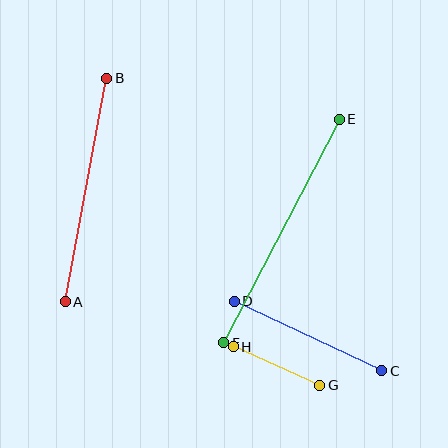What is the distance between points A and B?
The distance is approximately 228 pixels.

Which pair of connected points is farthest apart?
Points E and F are farthest apart.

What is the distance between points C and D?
The distance is approximately 163 pixels.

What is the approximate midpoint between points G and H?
The midpoint is at approximately (276, 366) pixels.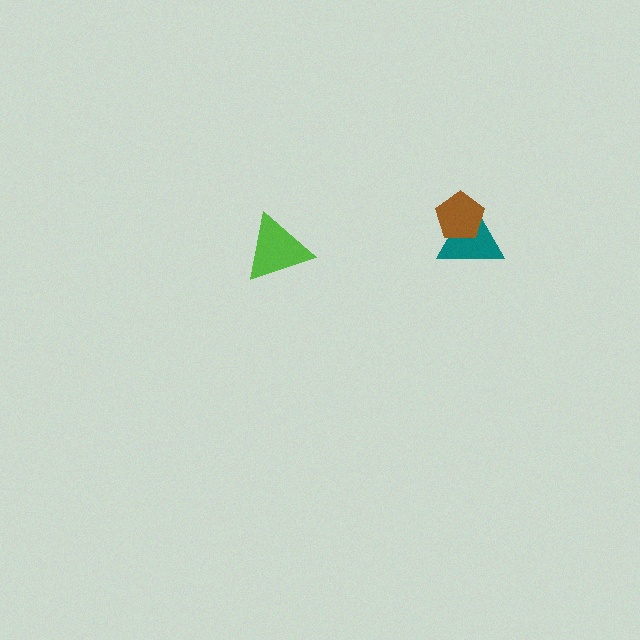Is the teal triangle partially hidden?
Yes, it is partially covered by another shape.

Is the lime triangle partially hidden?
No, no other shape covers it.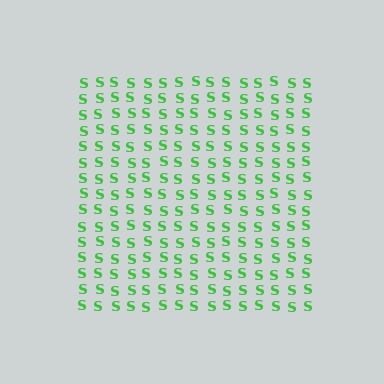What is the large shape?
The large shape is a square.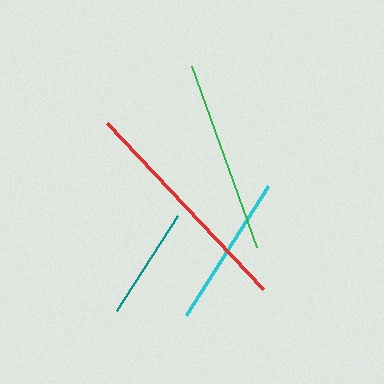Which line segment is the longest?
The red line is the longest at approximately 228 pixels.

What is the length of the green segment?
The green segment is approximately 192 pixels long.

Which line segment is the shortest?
The teal line is the shortest at approximately 113 pixels.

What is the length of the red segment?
The red segment is approximately 228 pixels long.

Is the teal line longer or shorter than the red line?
The red line is longer than the teal line.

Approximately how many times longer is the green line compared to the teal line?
The green line is approximately 1.7 times the length of the teal line.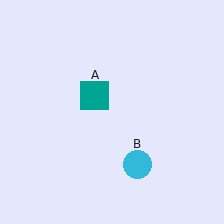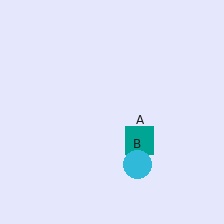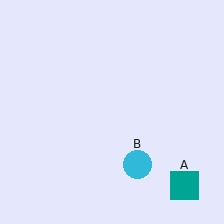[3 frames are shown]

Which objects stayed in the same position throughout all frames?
Cyan circle (object B) remained stationary.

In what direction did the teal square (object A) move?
The teal square (object A) moved down and to the right.